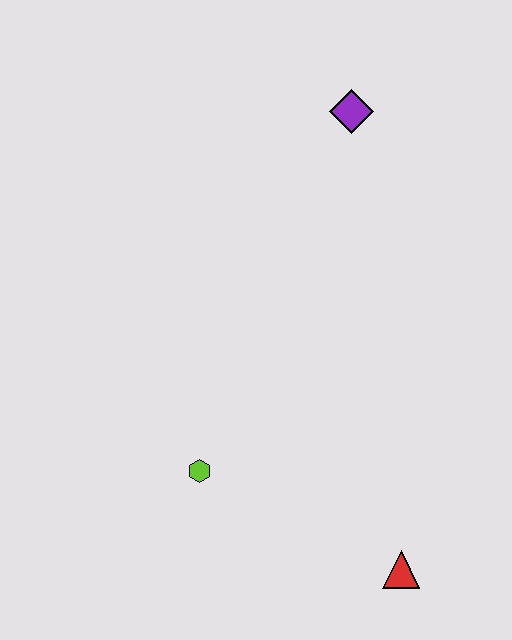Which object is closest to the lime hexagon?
The red triangle is closest to the lime hexagon.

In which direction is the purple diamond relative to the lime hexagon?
The purple diamond is above the lime hexagon.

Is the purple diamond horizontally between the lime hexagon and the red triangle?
Yes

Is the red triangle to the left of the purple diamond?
No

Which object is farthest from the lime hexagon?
The purple diamond is farthest from the lime hexagon.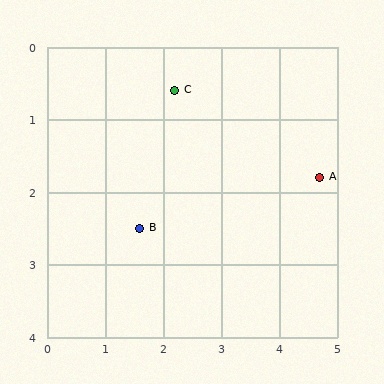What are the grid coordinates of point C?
Point C is at approximately (2.2, 0.6).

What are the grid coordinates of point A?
Point A is at approximately (4.7, 1.8).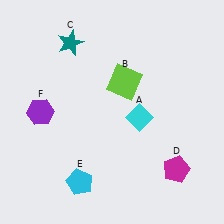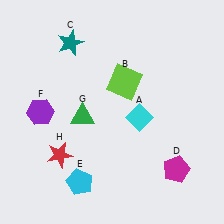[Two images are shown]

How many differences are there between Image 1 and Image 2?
There are 2 differences between the two images.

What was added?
A green triangle (G), a red star (H) were added in Image 2.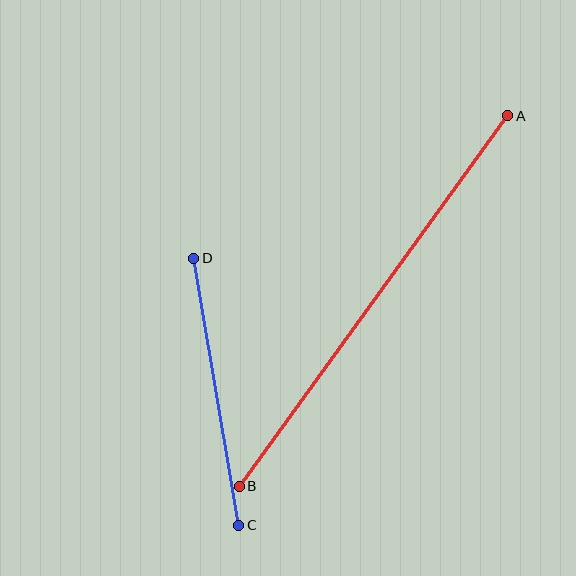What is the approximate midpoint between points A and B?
The midpoint is at approximately (373, 301) pixels.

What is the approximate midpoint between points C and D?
The midpoint is at approximately (216, 392) pixels.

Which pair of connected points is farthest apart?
Points A and B are farthest apart.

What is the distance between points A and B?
The distance is approximately 458 pixels.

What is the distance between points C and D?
The distance is approximately 271 pixels.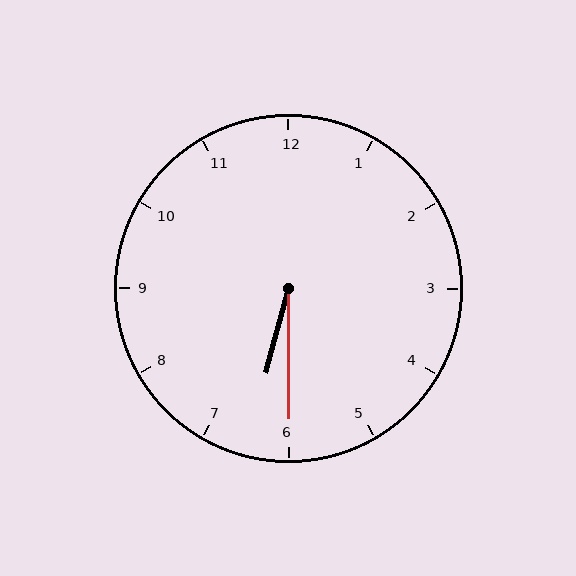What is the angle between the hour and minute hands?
Approximately 15 degrees.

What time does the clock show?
6:30.